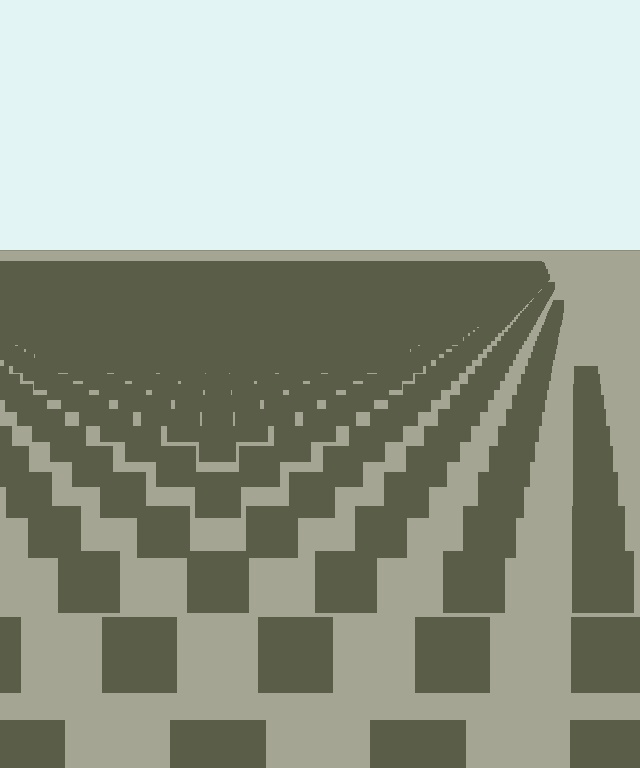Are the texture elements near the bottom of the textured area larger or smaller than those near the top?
Larger. Near the bottom, elements are closer to the viewer and appear at a bigger on-screen size.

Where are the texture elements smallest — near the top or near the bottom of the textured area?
Near the top.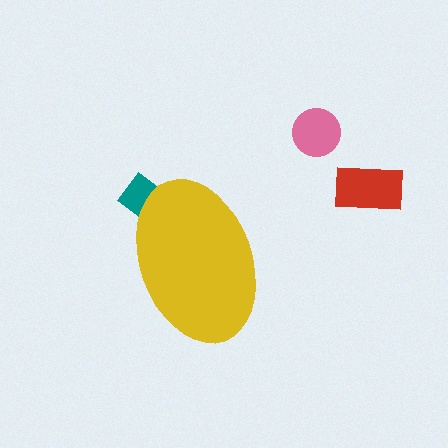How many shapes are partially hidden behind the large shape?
1 shape is partially hidden.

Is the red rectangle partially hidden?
No, the red rectangle is fully visible.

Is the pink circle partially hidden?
No, the pink circle is fully visible.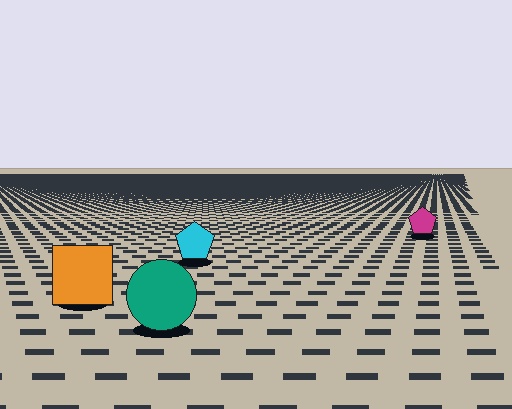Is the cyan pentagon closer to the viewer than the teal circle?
No. The teal circle is closer — you can tell from the texture gradient: the ground texture is coarser near it.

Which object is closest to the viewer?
The teal circle is closest. The texture marks near it are larger and more spread out.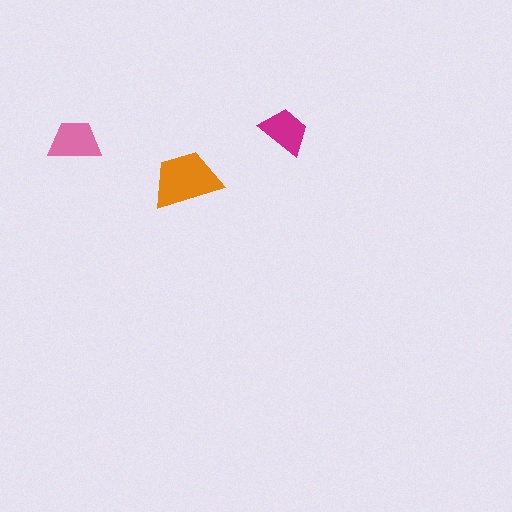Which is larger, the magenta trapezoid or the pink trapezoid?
The pink one.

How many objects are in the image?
There are 3 objects in the image.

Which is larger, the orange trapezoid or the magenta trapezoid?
The orange one.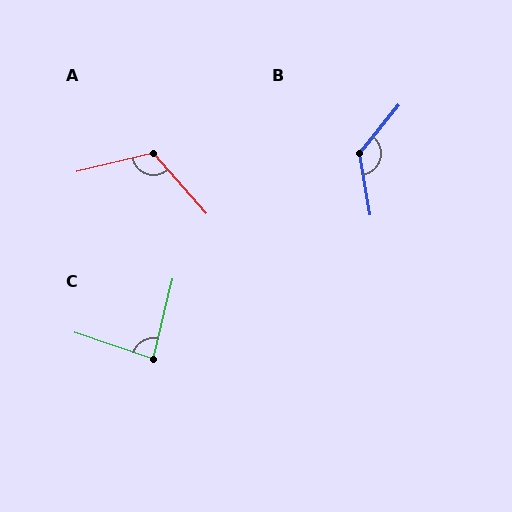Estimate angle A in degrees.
Approximately 118 degrees.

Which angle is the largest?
B, at approximately 131 degrees.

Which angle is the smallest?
C, at approximately 85 degrees.